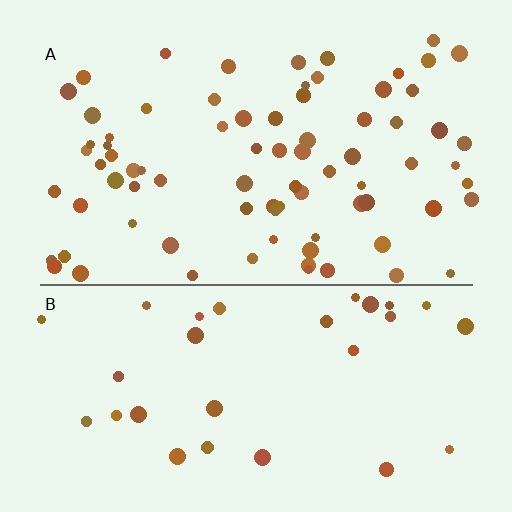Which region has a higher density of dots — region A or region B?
A (the top).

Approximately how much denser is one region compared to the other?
Approximately 2.5× — region A over region B.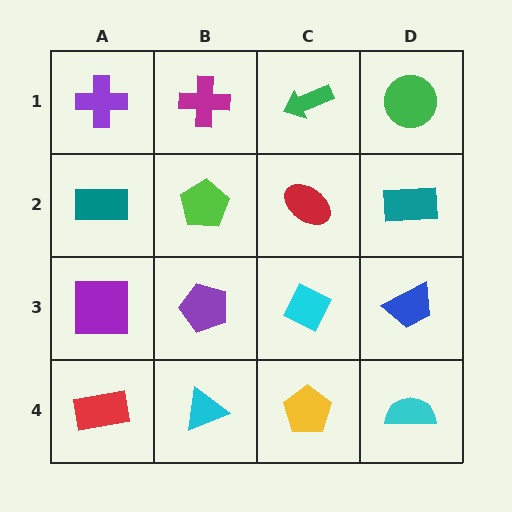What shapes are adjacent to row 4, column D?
A blue trapezoid (row 3, column D), a yellow pentagon (row 4, column C).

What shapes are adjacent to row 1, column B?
A lime pentagon (row 2, column B), a purple cross (row 1, column A), a green arrow (row 1, column C).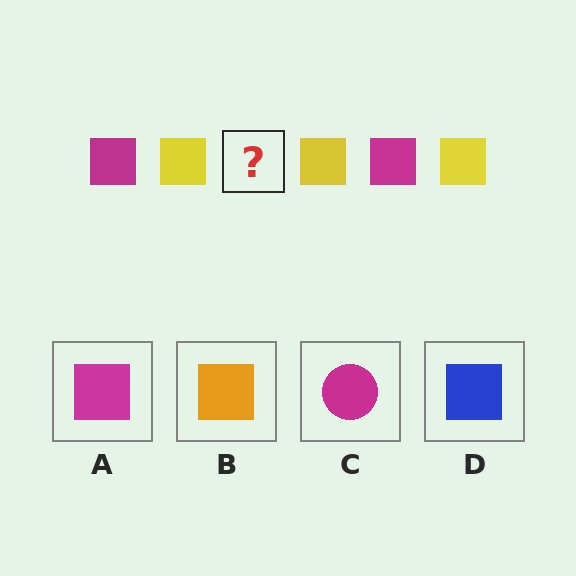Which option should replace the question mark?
Option A.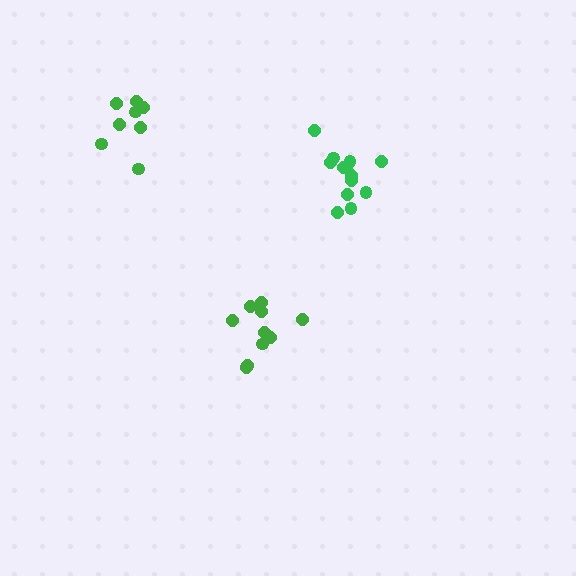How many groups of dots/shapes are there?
There are 3 groups.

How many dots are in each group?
Group 1: 8 dots, Group 2: 10 dots, Group 3: 13 dots (31 total).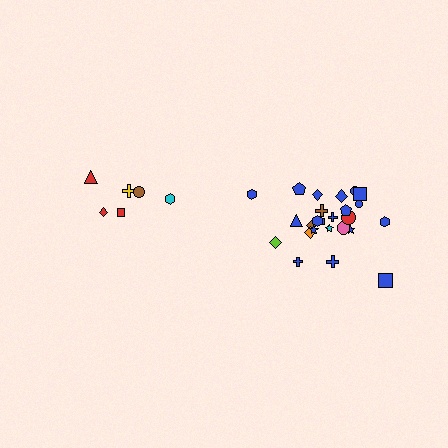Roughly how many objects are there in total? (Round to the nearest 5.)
Roughly 30 objects in total.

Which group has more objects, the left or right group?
The right group.